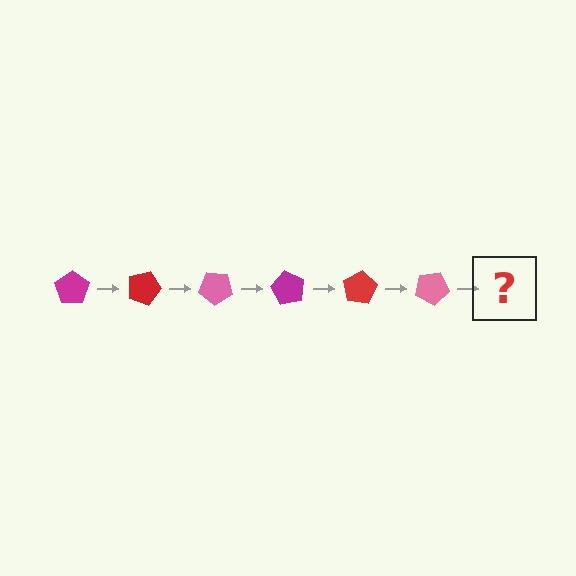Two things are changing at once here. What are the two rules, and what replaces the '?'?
The two rules are that it rotates 20 degrees each step and the color cycles through magenta, red, and pink. The '?' should be a magenta pentagon, rotated 120 degrees from the start.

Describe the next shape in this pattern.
It should be a magenta pentagon, rotated 120 degrees from the start.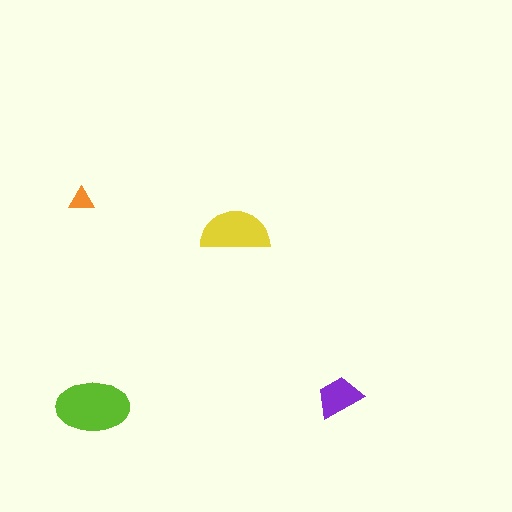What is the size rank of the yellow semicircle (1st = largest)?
2nd.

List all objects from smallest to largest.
The orange triangle, the purple trapezoid, the yellow semicircle, the lime ellipse.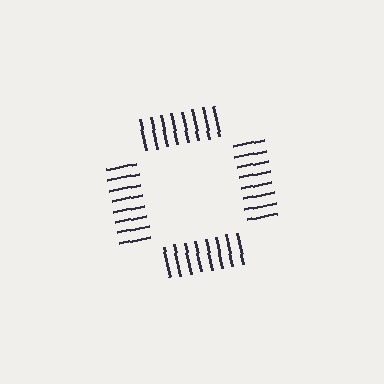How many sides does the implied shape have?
4 sides — the line-ends trace a square.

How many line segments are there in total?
32 — 8 along each of the 4 edges.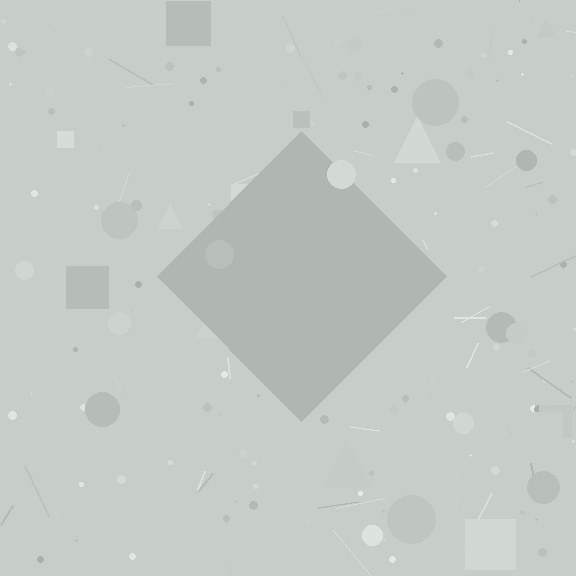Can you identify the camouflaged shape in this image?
The camouflaged shape is a diamond.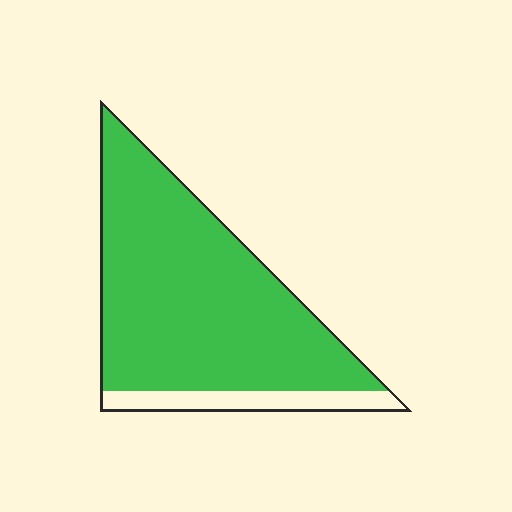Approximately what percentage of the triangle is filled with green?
Approximately 85%.